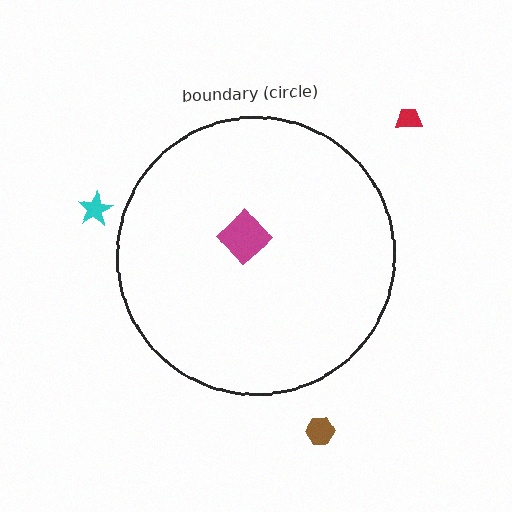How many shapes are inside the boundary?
1 inside, 3 outside.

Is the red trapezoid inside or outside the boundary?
Outside.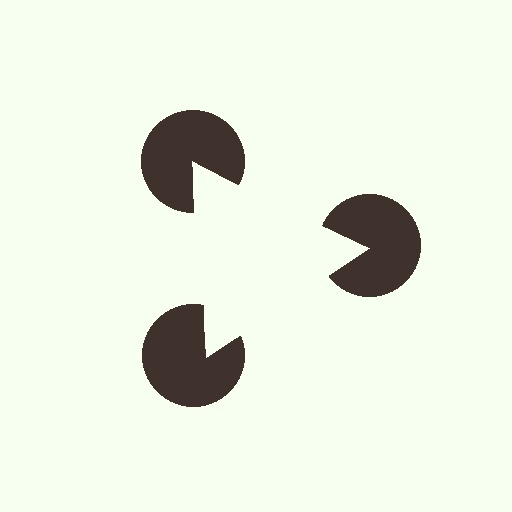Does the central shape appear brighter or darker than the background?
It typically appears slightly brighter than the background, even though no actual brightness change is drawn.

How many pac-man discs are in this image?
There are 3 — one at each vertex of the illusory triangle.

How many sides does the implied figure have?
3 sides.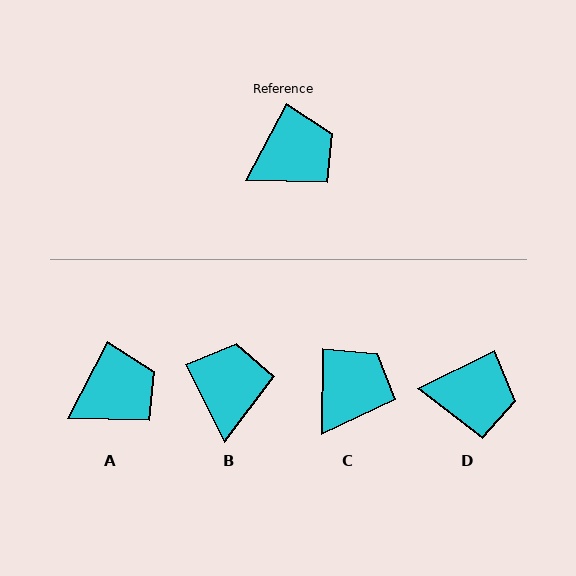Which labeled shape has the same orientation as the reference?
A.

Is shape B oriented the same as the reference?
No, it is off by about 55 degrees.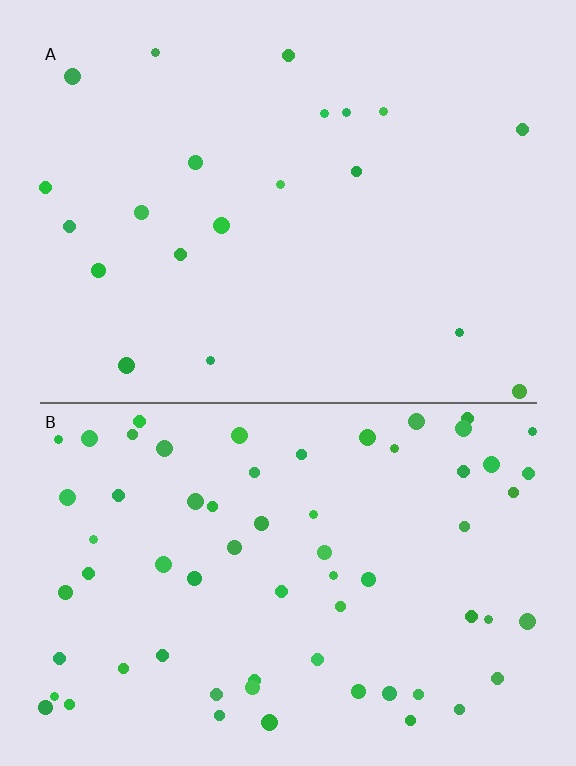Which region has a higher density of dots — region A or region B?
B (the bottom).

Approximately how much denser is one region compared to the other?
Approximately 3.2× — region B over region A.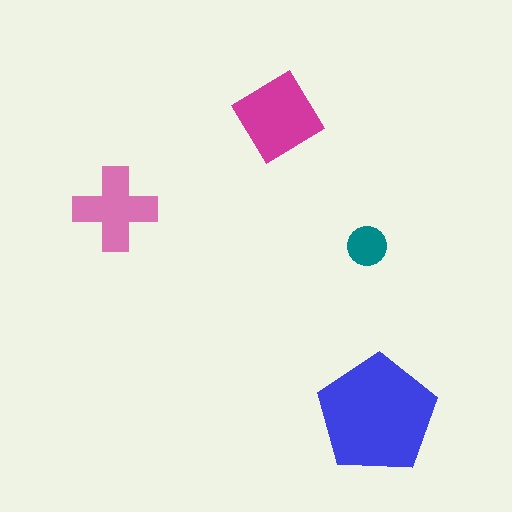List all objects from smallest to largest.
The teal circle, the pink cross, the magenta diamond, the blue pentagon.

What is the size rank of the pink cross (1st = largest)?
3rd.